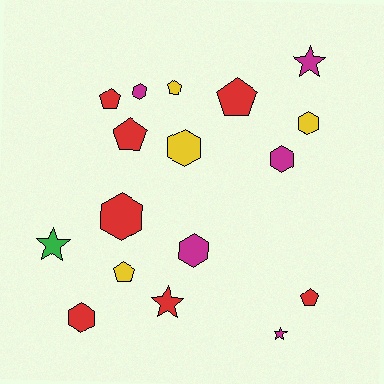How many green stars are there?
There is 1 green star.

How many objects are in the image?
There are 17 objects.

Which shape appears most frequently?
Hexagon, with 7 objects.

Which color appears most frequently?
Red, with 7 objects.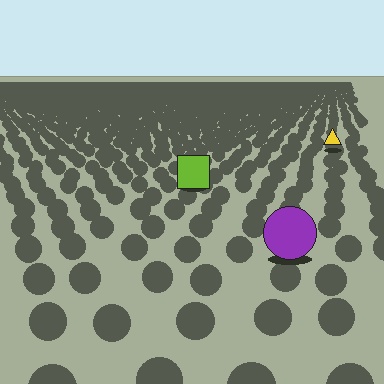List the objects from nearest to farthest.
From nearest to farthest: the purple circle, the lime square, the yellow triangle.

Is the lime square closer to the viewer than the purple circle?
No. The purple circle is closer — you can tell from the texture gradient: the ground texture is coarser near it.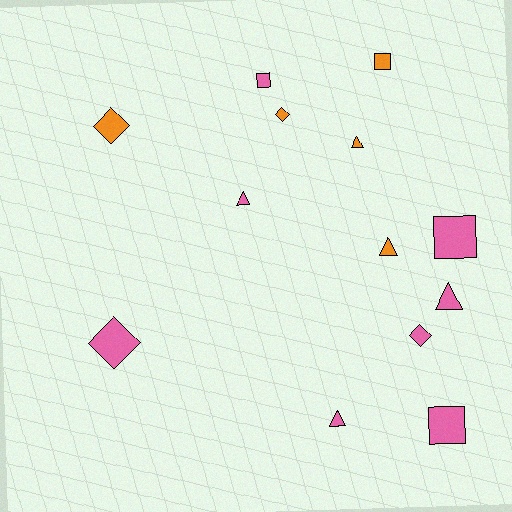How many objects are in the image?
There are 13 objects.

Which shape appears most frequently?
Triangle, with 5 objects.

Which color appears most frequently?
Pink, with 8 objects.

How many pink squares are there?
There are 3 pink squares.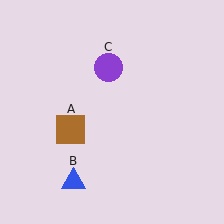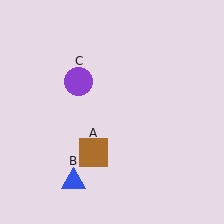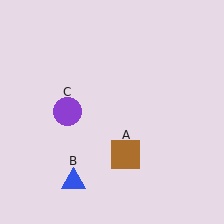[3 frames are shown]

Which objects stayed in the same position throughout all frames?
Blue triangle (object B) remained stationary.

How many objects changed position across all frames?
2 objects changed position: brown square (object A), purple circle (object C).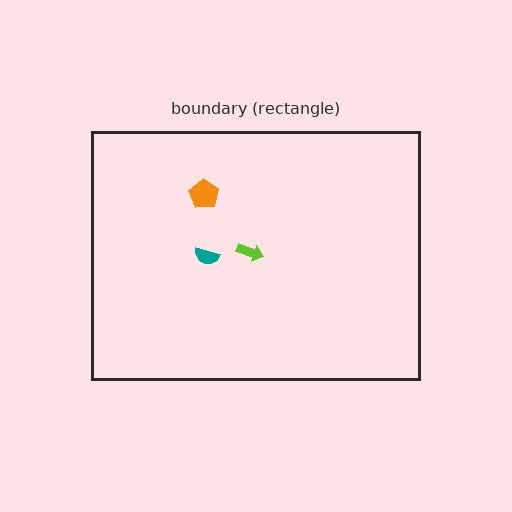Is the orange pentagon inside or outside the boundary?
Inside.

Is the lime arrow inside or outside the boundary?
Inside.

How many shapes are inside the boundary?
3 inside, 0 outside.